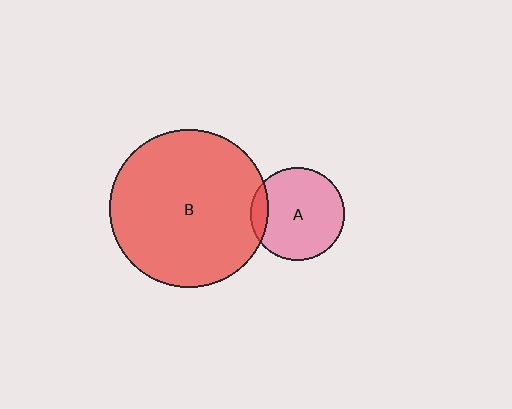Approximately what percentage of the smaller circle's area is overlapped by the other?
Approximately 10%.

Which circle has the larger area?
Circle B (red).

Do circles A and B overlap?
Yes.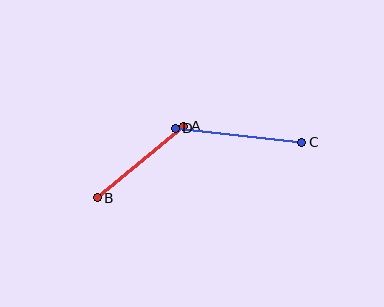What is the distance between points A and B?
The distance is approximately 113 pixels.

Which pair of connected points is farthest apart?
Points C and D are farthest apart.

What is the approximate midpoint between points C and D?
The midpoint is at approximately (239, 135) pixels.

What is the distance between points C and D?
The distance is approximately 127 pixels.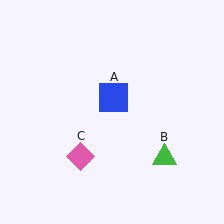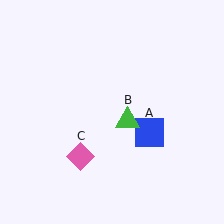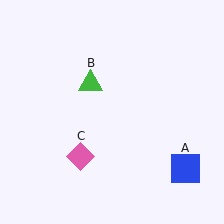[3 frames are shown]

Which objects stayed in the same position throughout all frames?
Pink diamond (object C) remained stationary.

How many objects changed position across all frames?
2 objects changed position: blue square (object A), green triangle (object B).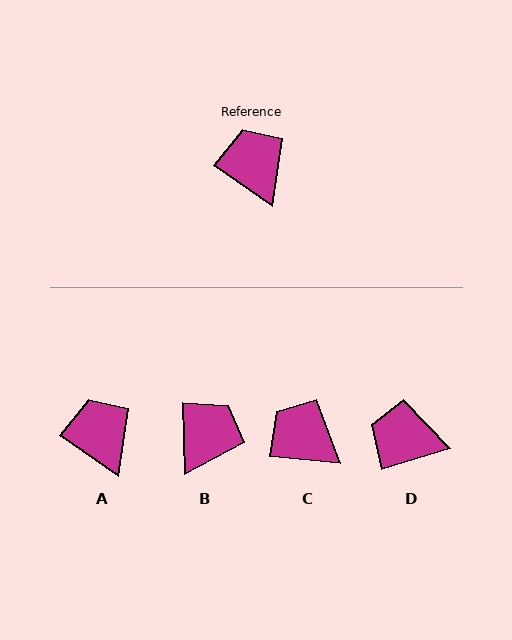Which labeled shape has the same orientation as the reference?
A.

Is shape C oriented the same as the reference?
No, it is off by about 29 degrees.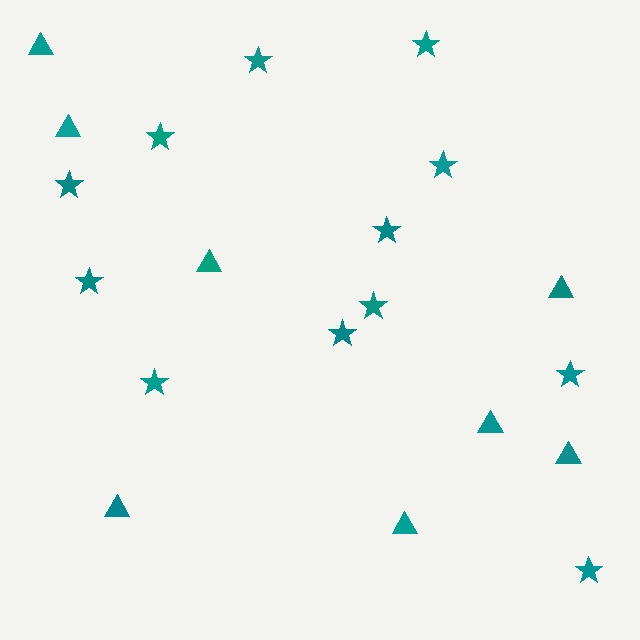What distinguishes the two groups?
There are 2 groups: one group of stars (12) and one group of triangles (8).